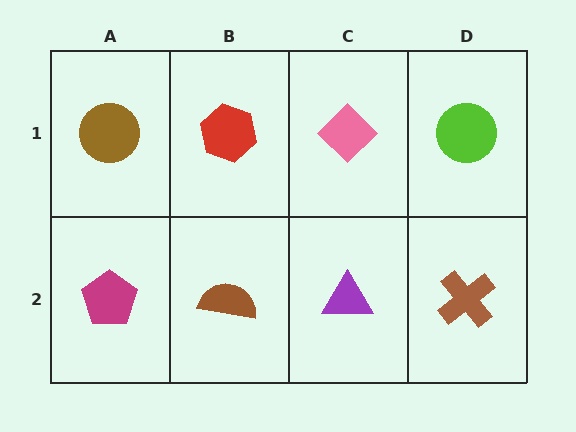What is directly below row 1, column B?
A brown semicircle.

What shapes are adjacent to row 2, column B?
A red hexagon (row 1, column B), a magenta pentagon (row 2, column A), a purple triangle (row 2, column C).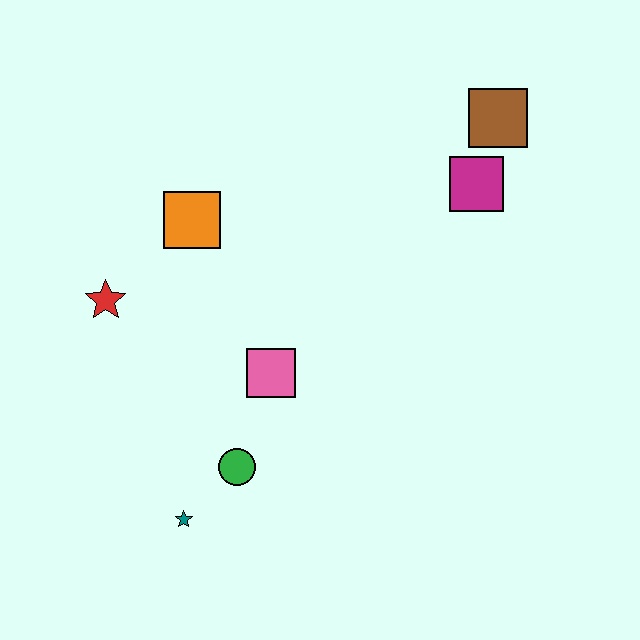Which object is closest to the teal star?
The green circle is closest to the teal star.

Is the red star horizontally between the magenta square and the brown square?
No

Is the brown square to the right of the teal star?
Yes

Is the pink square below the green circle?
No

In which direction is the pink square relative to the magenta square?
The pink square is to the left of the magenta square.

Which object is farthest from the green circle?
The brown square is farthest from the green circle.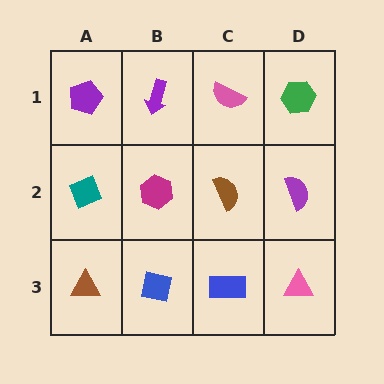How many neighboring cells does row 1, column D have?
2.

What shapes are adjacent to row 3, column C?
A brown semicircle (row 2, column C), a blue square (row 3, column B), a pink triangle (row 3, column D).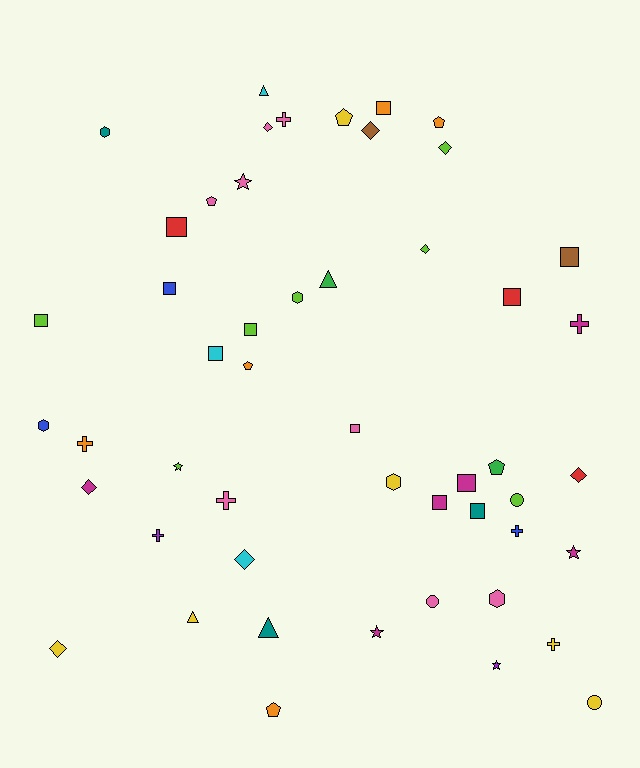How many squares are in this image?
There are 12 squares.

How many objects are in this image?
There are 50 objects.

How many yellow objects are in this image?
There are 6 yellow objects.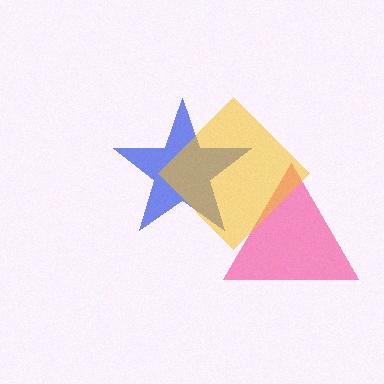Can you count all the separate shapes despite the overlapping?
Yes, there are 3 separate shapes.